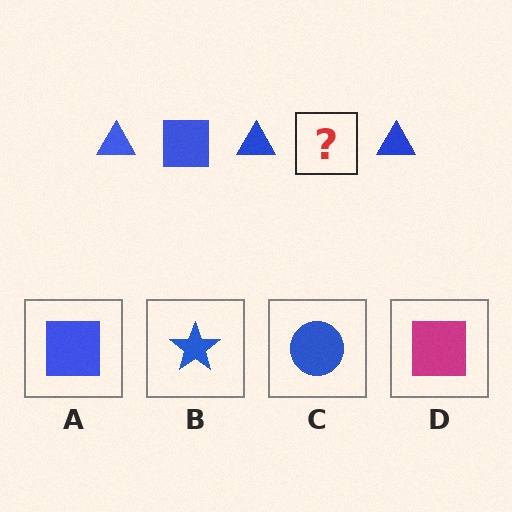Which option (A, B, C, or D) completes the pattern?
A.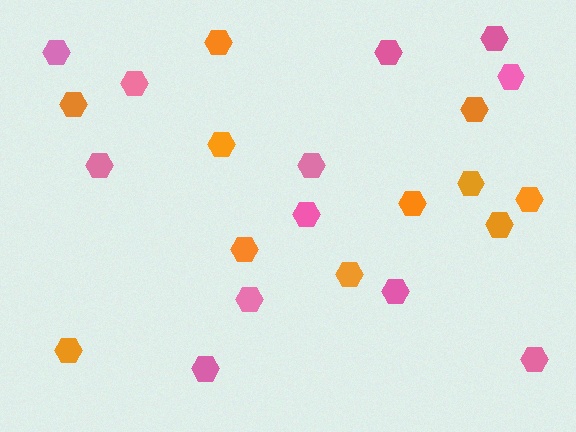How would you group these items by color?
There are 2 groups: one group of pink hexagons (12) and one group of orange hexagons (11).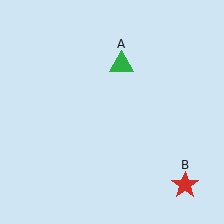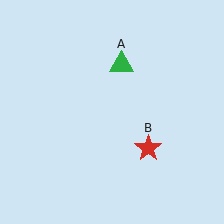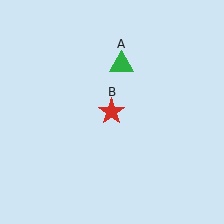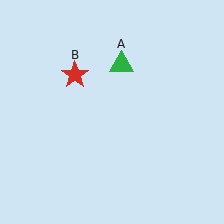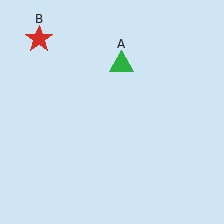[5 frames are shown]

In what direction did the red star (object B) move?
The red star (object B) moved up and to the left.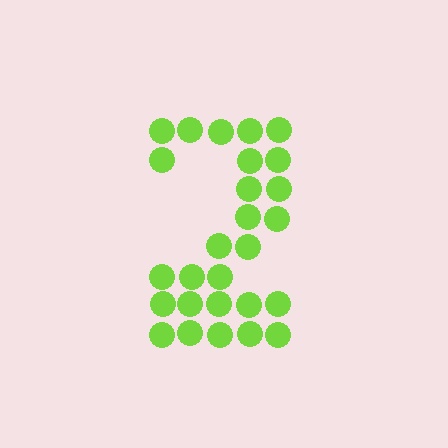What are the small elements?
The small elements are circles.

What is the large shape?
The large shape is the digit 2.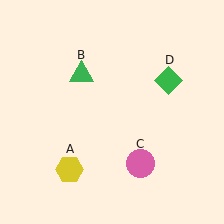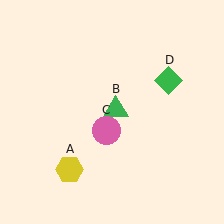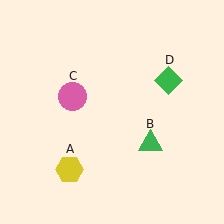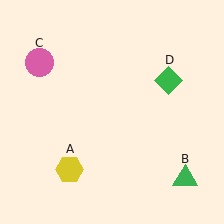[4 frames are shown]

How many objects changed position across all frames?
2 objects changed position: green triangle (object B), pink circle (object C).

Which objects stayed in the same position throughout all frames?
Yellow hexagon (object A) and green diamond (object D) remained stationary.